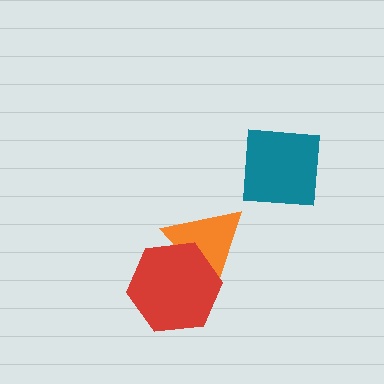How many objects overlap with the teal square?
0 objects overlap with the teal square.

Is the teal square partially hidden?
No, no other shape covers it.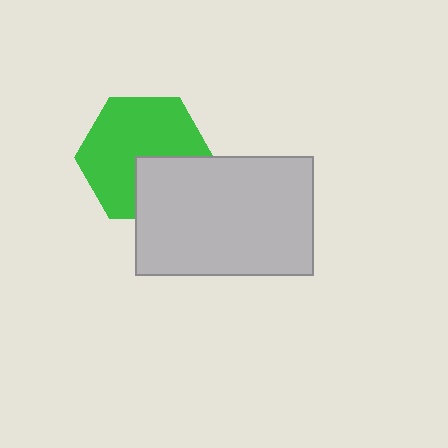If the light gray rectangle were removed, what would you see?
You would see the complete green hexagon.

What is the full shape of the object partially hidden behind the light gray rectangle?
The partially hidden object is a green hexagon.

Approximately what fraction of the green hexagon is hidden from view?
Roughly 31% of the green hexagon is hidden behind the light gray rectangle.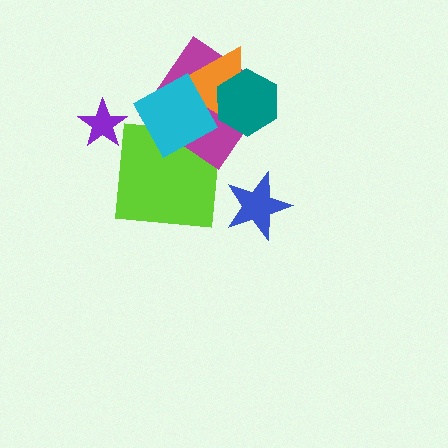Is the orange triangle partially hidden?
Yes, it is partially covered by another shape.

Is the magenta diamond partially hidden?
Yes, it is partially covered by another shape.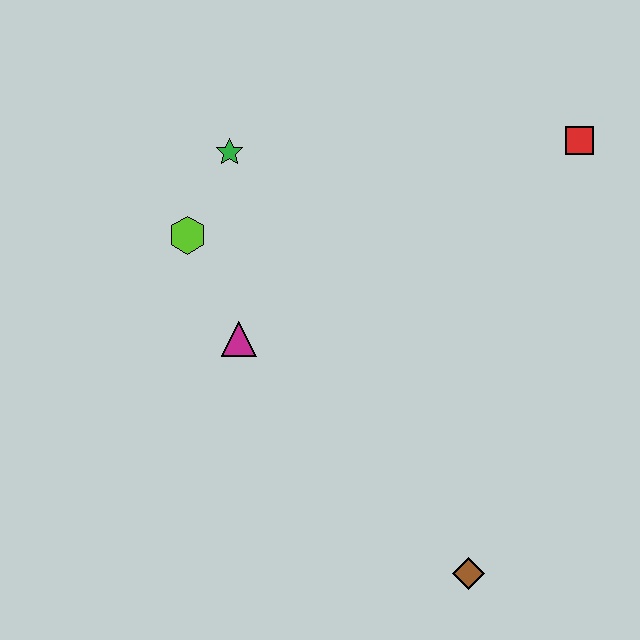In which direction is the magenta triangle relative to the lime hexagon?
The magenta triangle is below the lime hexagon.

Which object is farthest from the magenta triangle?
The red square is farthest from the magenta triangle.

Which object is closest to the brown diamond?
The magenta triangle is closest to the brown diamond.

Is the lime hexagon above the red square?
No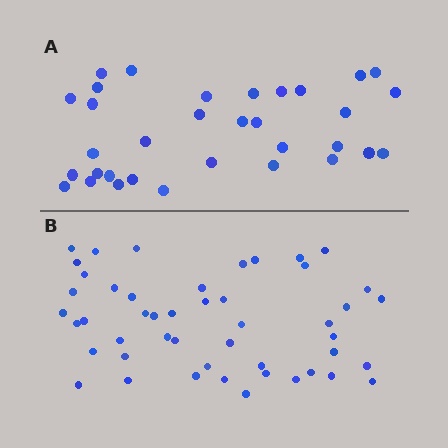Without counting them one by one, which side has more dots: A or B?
Region B (the bottom region) has more dots.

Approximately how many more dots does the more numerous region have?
Region B has approximately 15 more dots than region A.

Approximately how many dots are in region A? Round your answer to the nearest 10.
About 30 dots. (The exact count is 33, which rounds to 30.)